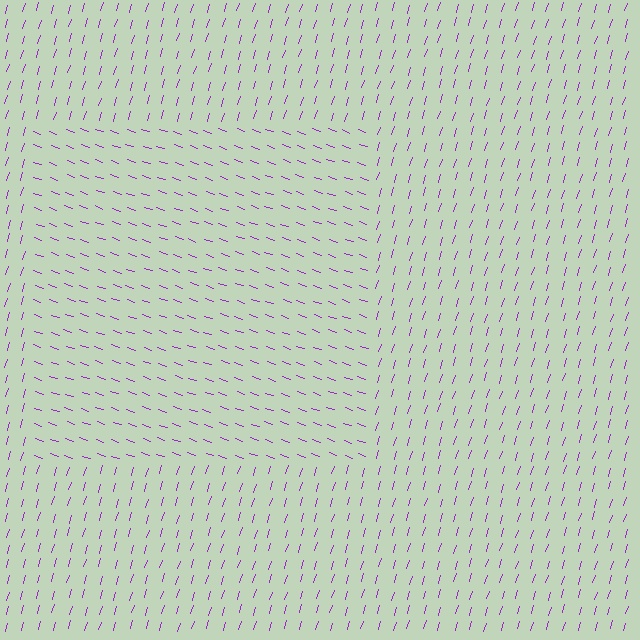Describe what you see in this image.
The image is filled with small purple line segments. A rectangle region in the image has lines oriented differently from the surrounding lines, creating a visible texture boundary.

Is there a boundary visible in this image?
Yes, there is a texture boundary formed by a change in line orientation.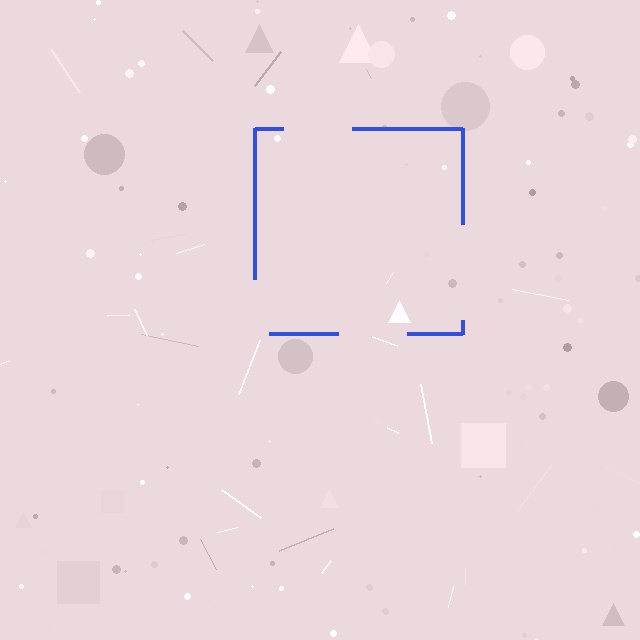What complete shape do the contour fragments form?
The contour fragments form a square.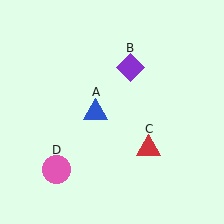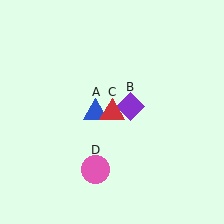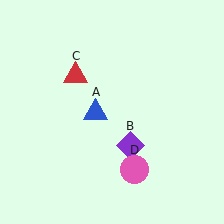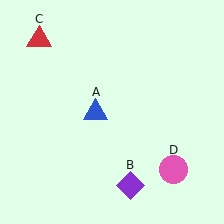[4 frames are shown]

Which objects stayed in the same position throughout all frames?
Blue triangle (object A) remained stationary.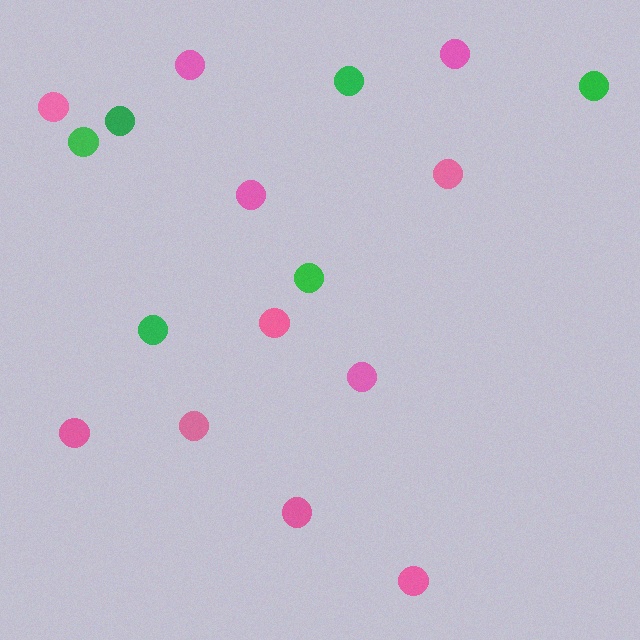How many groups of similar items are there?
There are 2 groups: one group of green circles (6) and one group of pink circles (11).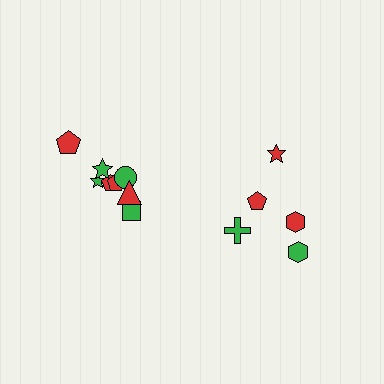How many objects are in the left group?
There are 8 objects.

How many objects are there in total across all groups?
There are 13 objects.